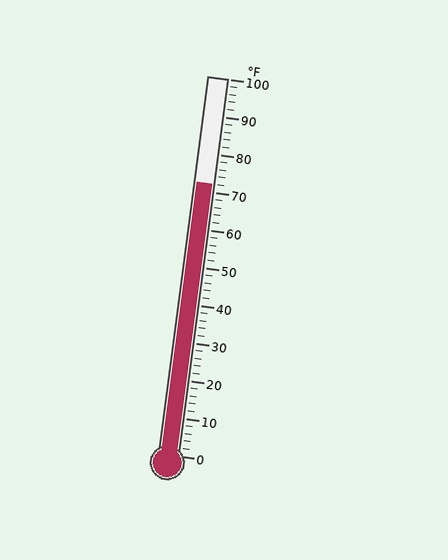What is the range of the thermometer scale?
The thermometer scale ranges from 0°F to 100°F.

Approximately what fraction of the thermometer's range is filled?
The thermometer is filled to approximately 70% of its range.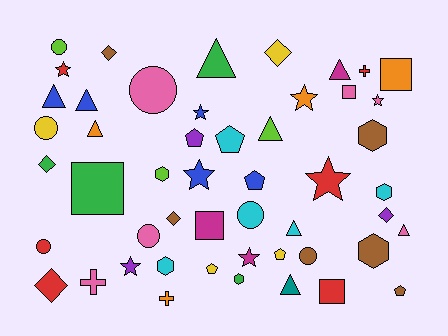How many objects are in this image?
There are 50 objects.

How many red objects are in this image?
There are 6 red objects.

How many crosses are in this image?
There are 3 crosses.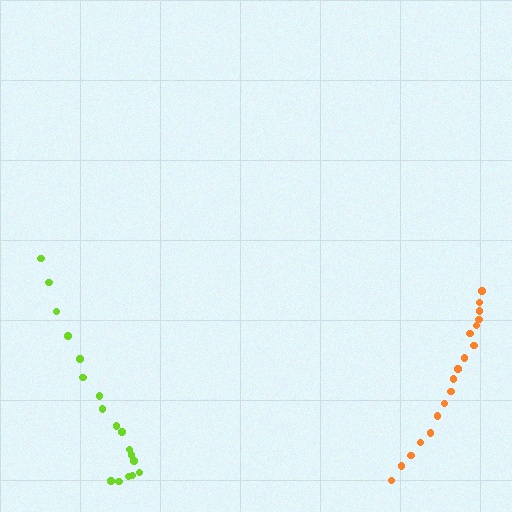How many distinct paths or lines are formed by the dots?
There are 2 distinct paths.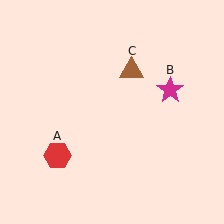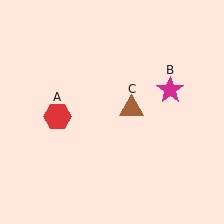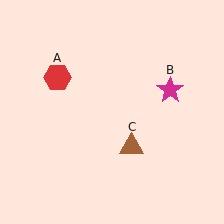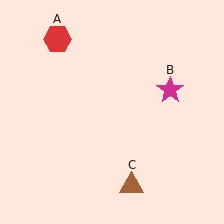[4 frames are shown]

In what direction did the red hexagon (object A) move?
The red hexagon (object A) moved up.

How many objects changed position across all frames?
2 objects changed position: red hexagon (object A), brown triangle (object C).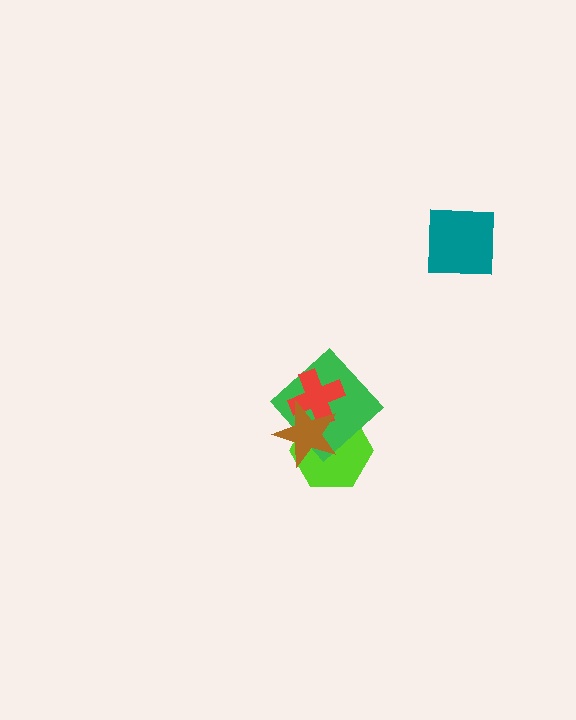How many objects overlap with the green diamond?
3 objects overlap with the green diamond.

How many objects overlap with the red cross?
3 objects overlap with the red cross.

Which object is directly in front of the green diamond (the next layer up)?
The red cross is directly in front of the green diamond.